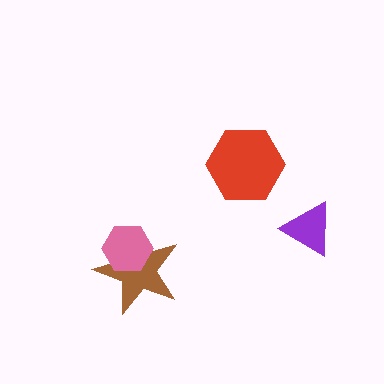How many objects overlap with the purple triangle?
0 objects overlap with the purple triangle.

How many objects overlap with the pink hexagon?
1 object overlaps with the pink hexagon.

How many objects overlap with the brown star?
1 object overlaps with the brown star.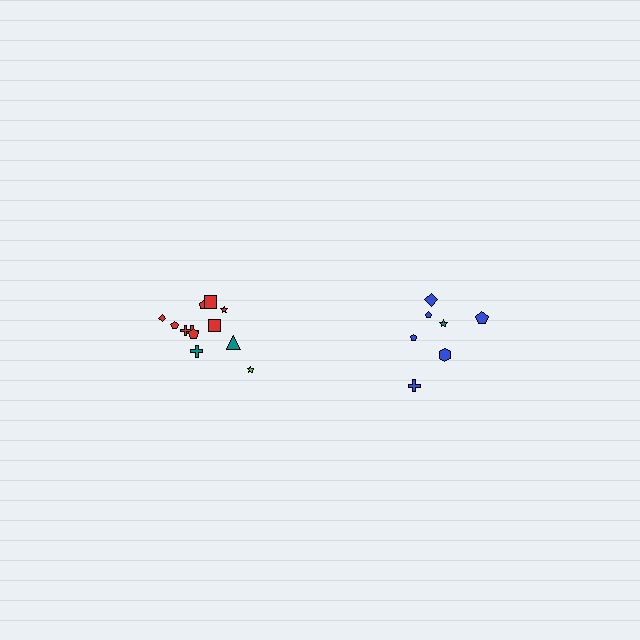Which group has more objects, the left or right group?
The left group.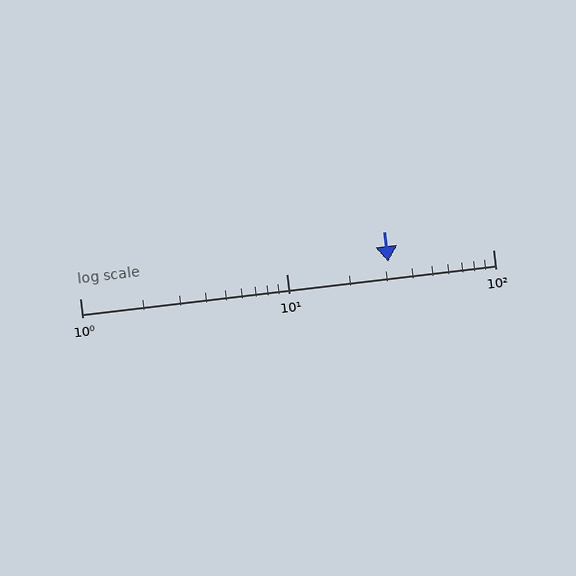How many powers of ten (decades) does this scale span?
The scale spans 2 decades, from 1 to 100.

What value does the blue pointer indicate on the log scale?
The pointer indicates approximately 31.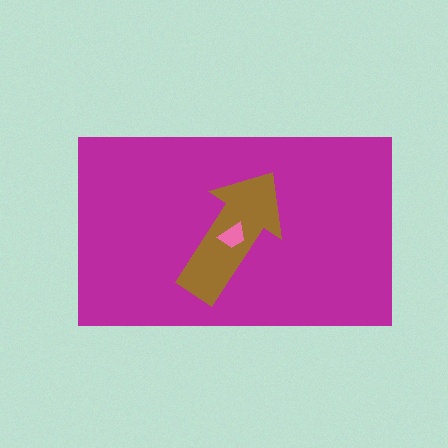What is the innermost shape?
The pink trapezoid.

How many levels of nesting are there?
3.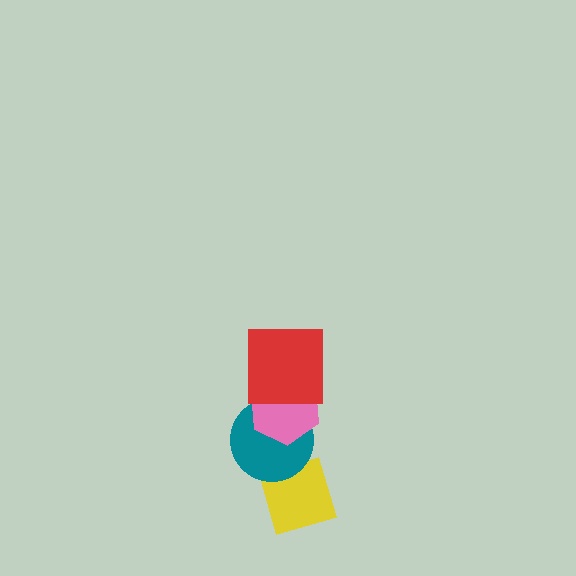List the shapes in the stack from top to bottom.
From top to bottom: the red square, the pink hexagon, the teal circle, the yellow diamond.